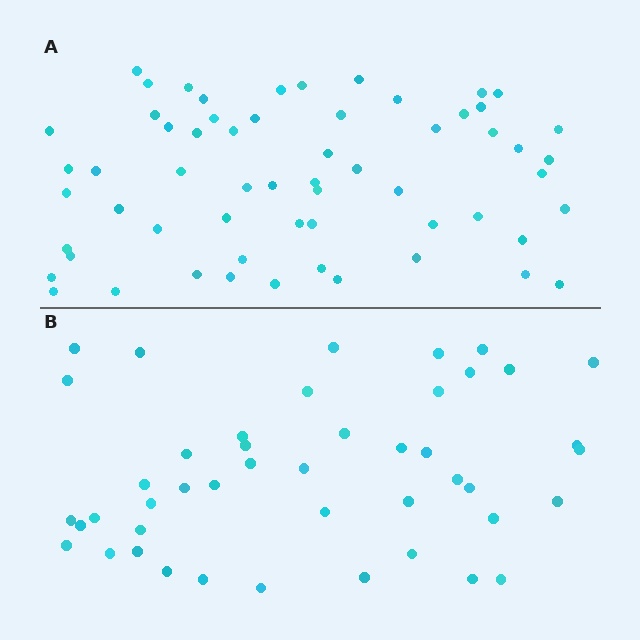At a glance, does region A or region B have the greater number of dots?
Region A (the top region) has more dots.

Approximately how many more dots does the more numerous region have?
Region A has approximately 15 more dots than region B.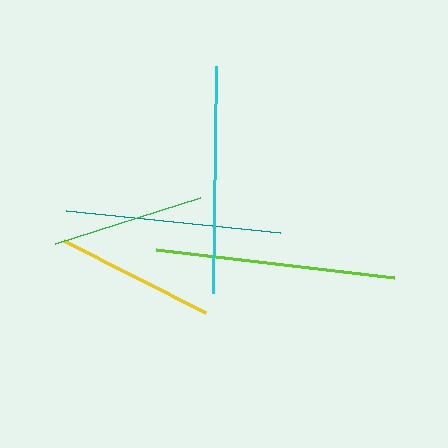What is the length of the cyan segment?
The cyan segment is approximately 226 pixels long.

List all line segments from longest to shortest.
From longest to shortest: lime, cyan, teal, yellow, green.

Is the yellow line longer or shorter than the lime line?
The lime line is longer than the yellow line.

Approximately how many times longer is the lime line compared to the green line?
The lime line is approximately 1.6 times the length of the green line.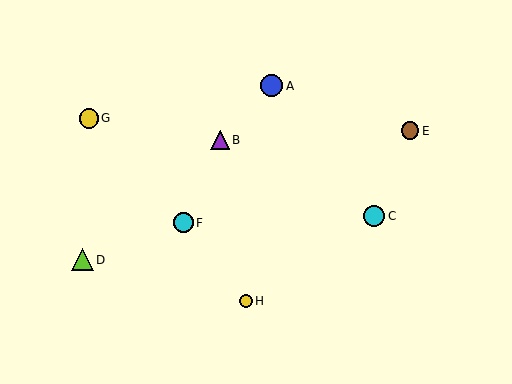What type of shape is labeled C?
Shape C is a cyan circle.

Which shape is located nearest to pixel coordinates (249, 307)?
The yellow circle (labeled H) at (246, 301) is nearest to that location.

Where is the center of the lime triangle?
The center of the lime triangle is at (82, 260).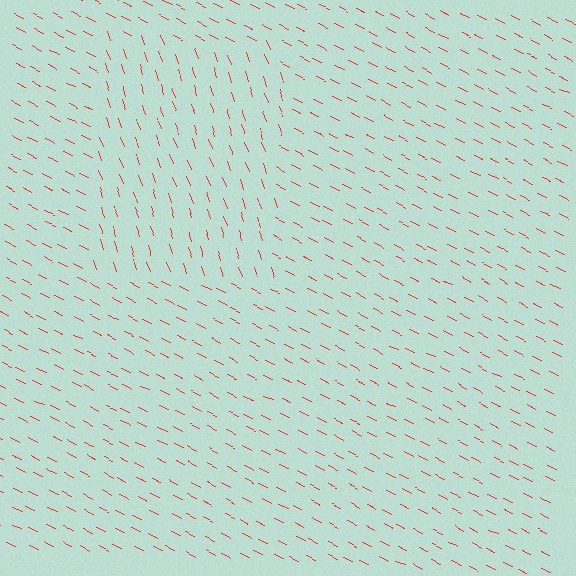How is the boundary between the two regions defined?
The boundary is defined purely by a change in line orientation (approximately 45 degrees difference). All lines are the same color and thickness.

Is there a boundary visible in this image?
Yes, there is a texture boundary formed by a change in line orientation.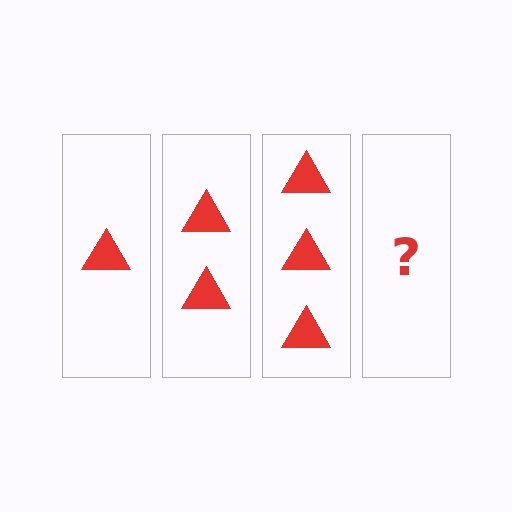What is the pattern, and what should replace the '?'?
The pattern is that each step adds one more triangle. The '?' should be 4 triangles.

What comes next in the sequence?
The next element should be 4 triangles.